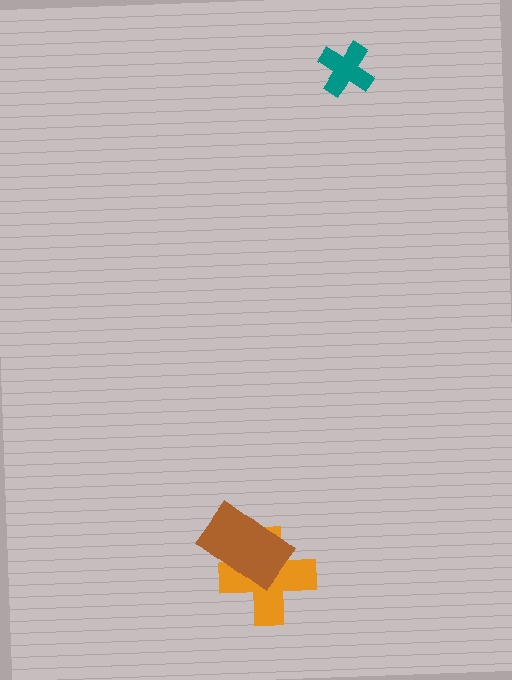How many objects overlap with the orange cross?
1 object overlaps with the orange cross.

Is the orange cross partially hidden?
Yes, it is partially covered by another shape.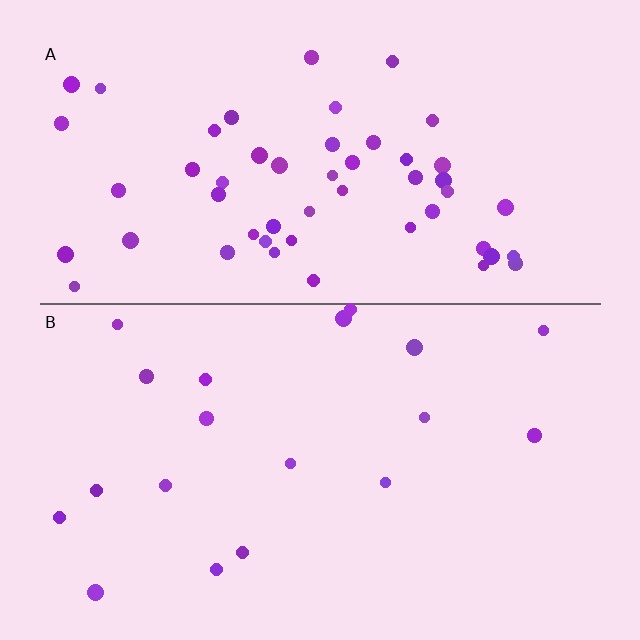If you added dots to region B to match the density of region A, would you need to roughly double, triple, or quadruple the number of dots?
Approximately triple.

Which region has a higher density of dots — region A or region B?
A (the top).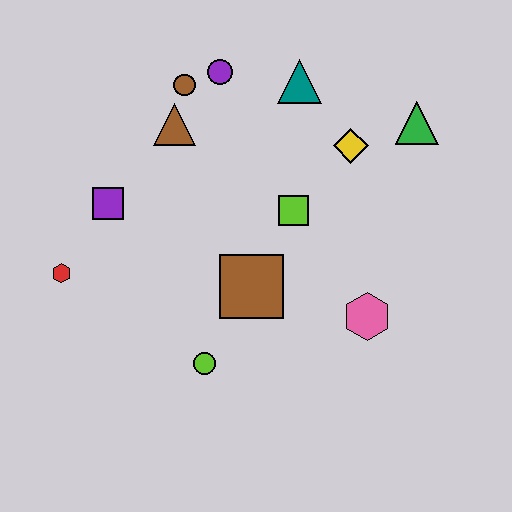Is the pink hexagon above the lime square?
No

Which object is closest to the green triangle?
The yellow diamond is closest to the green triangle.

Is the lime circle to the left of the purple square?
No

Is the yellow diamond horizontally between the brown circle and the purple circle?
No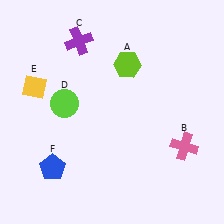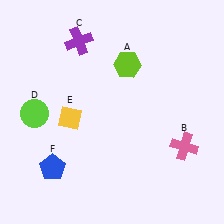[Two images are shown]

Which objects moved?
The objects that moved are: the lime circle (D), the yellow diamond (E).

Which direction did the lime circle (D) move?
The lime circle (D) moved left.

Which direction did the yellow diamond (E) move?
The yellow diamond (E) moved right.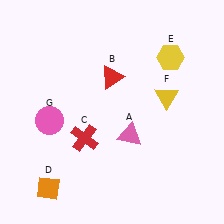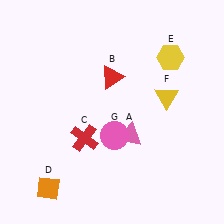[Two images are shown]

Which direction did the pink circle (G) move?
The pink circle (G) moved right.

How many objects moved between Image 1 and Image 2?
1 object moved between the two images.